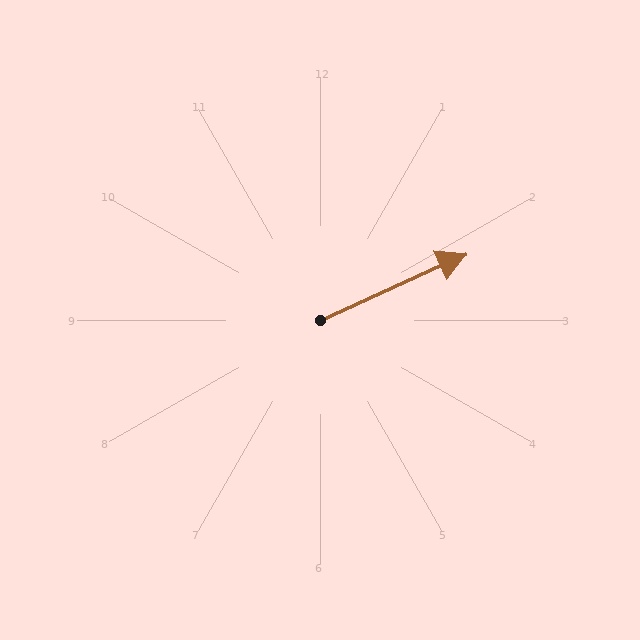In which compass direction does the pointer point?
Northeast.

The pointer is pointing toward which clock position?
Roughly 2 o'clock.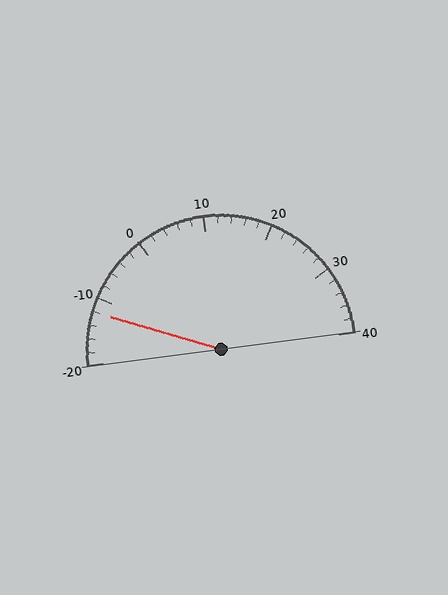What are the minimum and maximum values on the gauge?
The gauge ranges from -20 to 40.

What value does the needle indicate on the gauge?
The needle indicates approximately -12.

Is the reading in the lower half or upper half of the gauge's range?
The reading is in the lower half of the range (-20 to 40).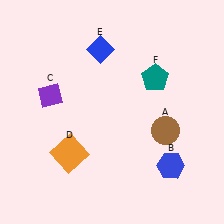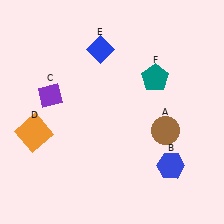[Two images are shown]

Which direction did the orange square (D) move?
The orange square (D) moved left.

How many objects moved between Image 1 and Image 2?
1 object moved between the two images.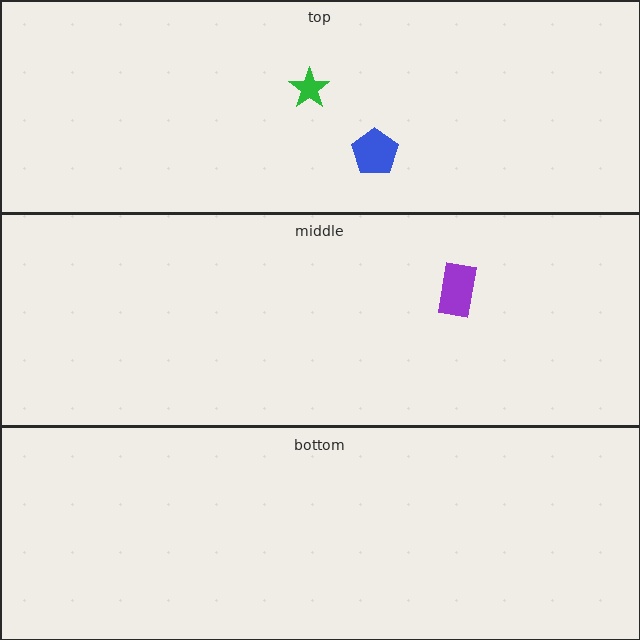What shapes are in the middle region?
The purple rectangle.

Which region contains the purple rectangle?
The middle region.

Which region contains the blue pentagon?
The top region.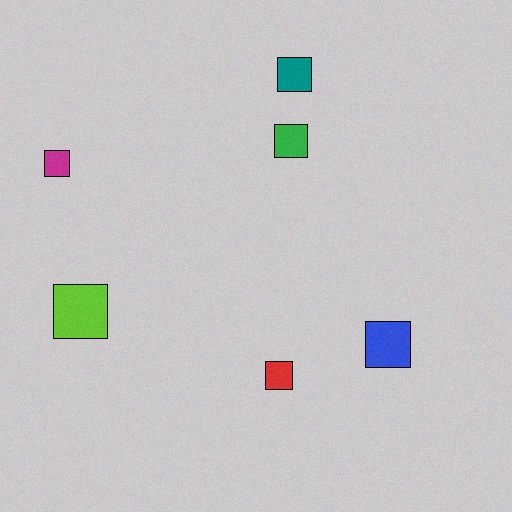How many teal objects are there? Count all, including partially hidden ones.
There is 1 teal object.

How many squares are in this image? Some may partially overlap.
There are 6 squares.